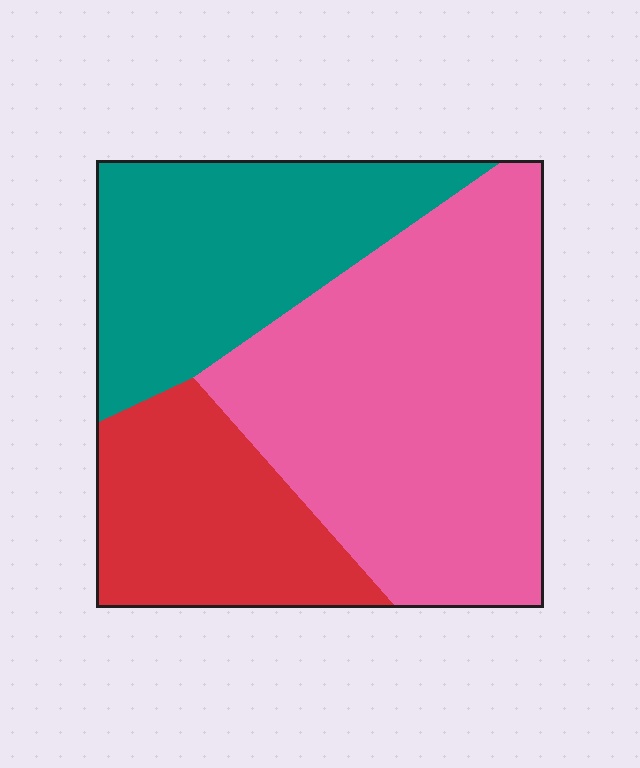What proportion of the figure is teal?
Teal takes up between a quarter and a half of the figure.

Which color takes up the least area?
Red, at roughly 20%.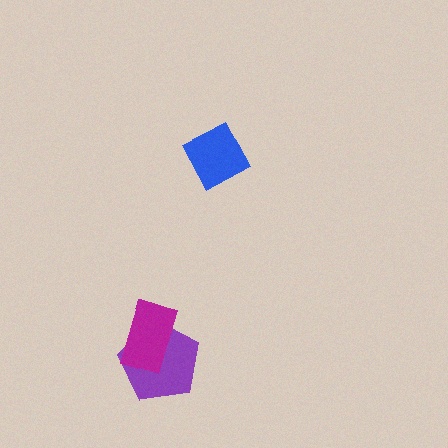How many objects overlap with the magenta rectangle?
1 object overlaps with the magenta rectangle.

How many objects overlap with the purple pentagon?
1 object overlaps with the purple pentagon.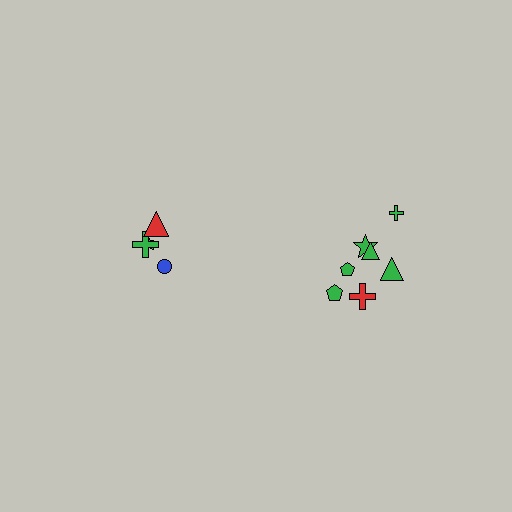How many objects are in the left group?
There are 4 objects.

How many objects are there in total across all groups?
There are 11 objects.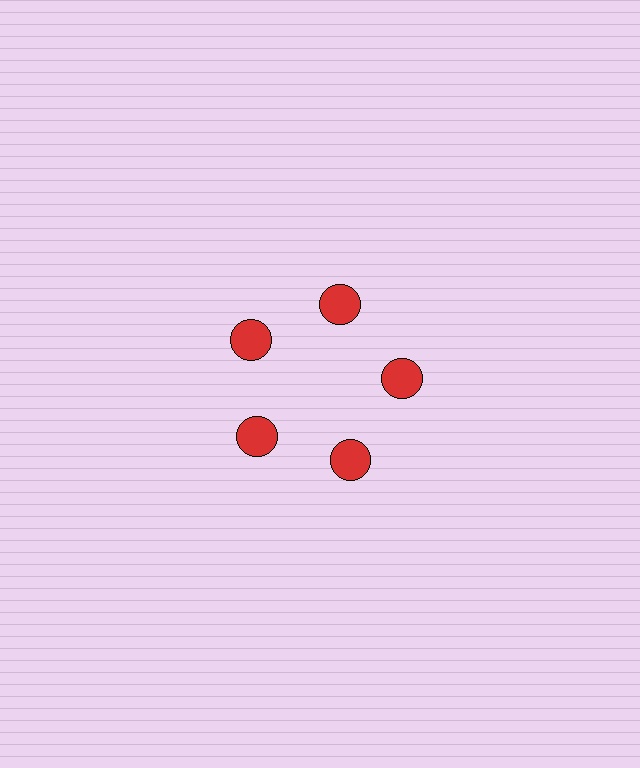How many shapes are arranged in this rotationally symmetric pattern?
There are 5 shapes, arranged in 5 groups of 1.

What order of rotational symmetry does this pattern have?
This pattern has 5-fold rotational symmetry.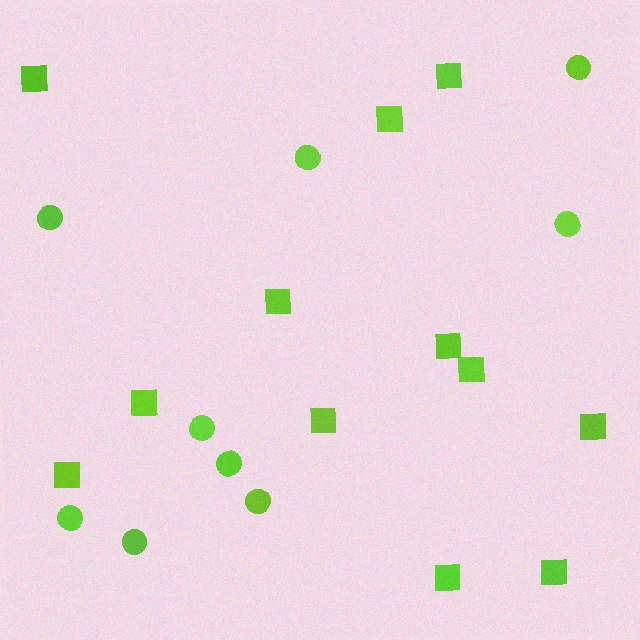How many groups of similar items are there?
There are 2 groups: one group of circles (9) and one group of squares (12).